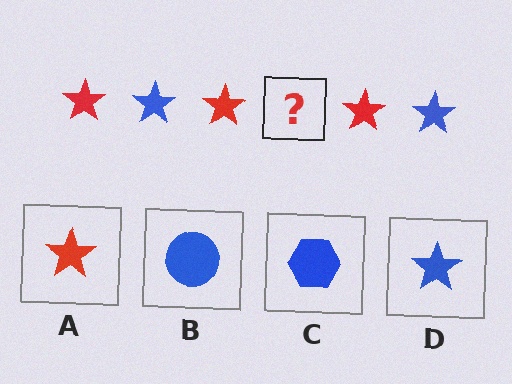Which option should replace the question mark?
Option D.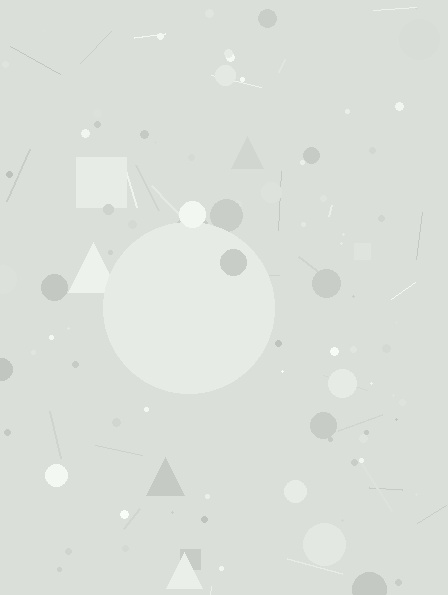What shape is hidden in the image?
A circle is hidden in the image.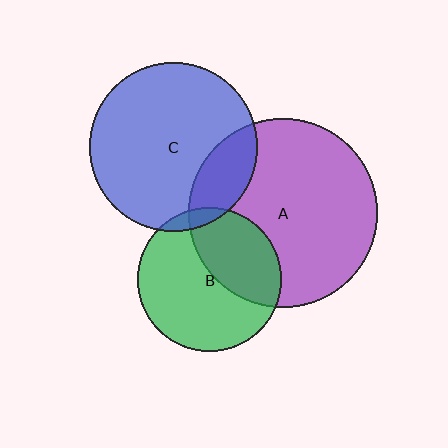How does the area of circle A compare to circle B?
Approximately 1.7 times.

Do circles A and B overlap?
Yes.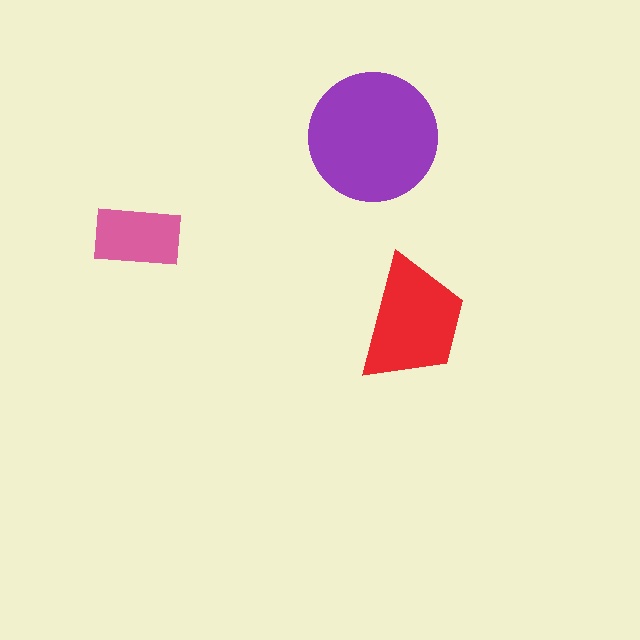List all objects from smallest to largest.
The pink rectangle, the red trapezoid, the purple circle.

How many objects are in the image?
There are 3 objects in the image.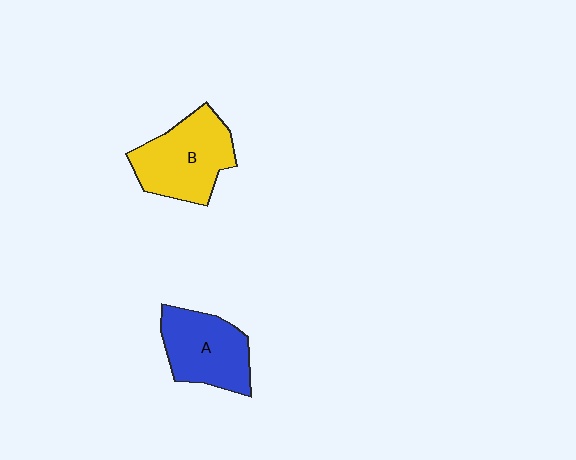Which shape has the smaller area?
Shape A (blue).